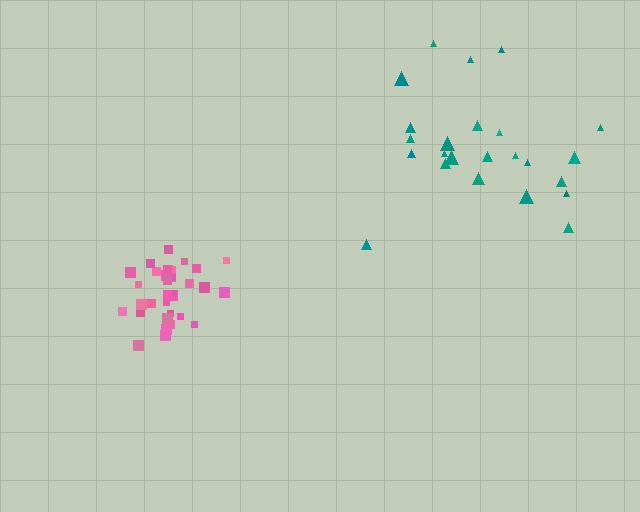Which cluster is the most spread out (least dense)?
Teal.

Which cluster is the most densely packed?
Pink.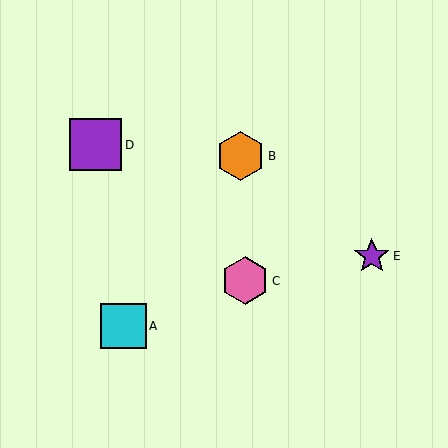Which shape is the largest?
The purple square (labeled D) is the largest.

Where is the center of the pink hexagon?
The center of the pink hexagon is at (245, 281).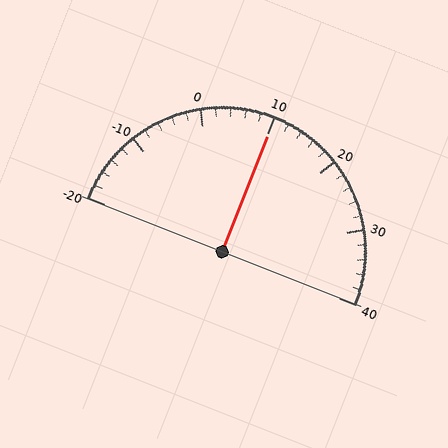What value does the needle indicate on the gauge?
The needle indicates approximately 10.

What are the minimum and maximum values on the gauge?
The gauge ranges from -20 to 40.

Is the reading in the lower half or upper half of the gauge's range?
The reading is in the upper half of the range (-20 to 40).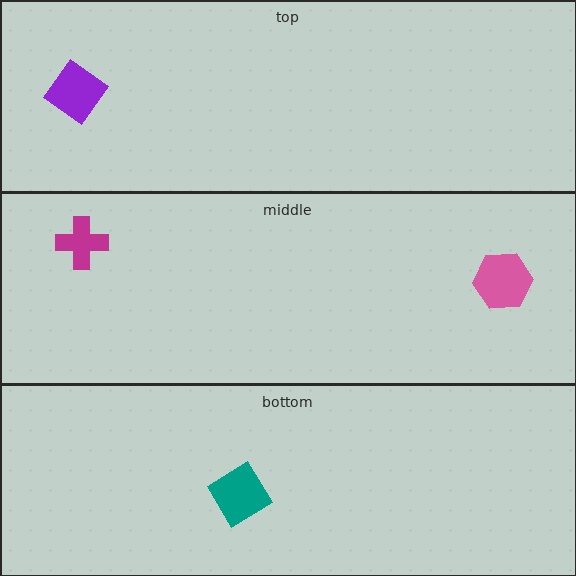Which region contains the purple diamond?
The top region.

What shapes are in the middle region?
The pink hexagon, the magenta cross.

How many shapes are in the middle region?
2.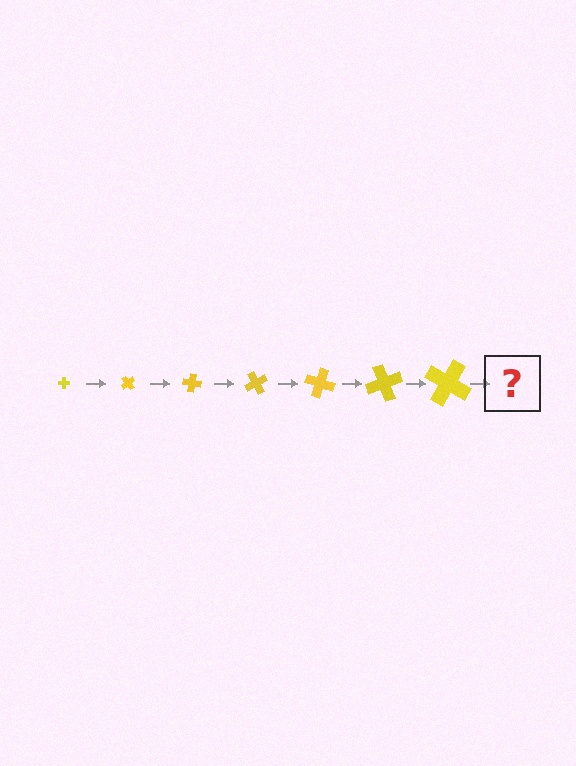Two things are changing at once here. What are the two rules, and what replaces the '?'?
The two rules are that the cross grows larger each step and it rotates 50 degrees each step. The '?' should be a cross, larger than the previous one and rotated 350 degrees from the start.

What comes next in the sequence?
The next element should be a cross, larger than the previous one and rotated 350 degrees from the start.